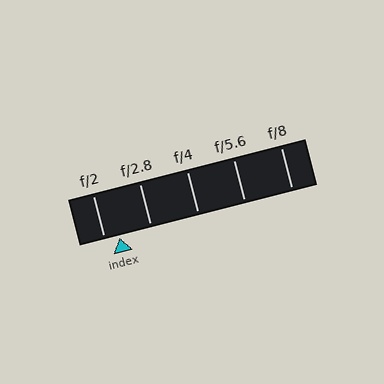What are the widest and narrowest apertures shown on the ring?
The widest aperture shown is f/2 and the narrowest is f/8.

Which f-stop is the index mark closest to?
The index mark is closest to f/2.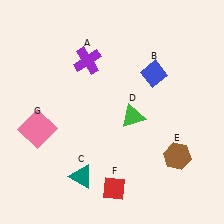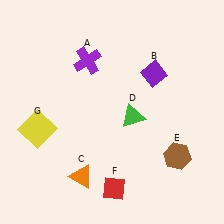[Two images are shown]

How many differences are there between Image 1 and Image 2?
There are 3 differences between the two images.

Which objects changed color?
B changed from blue to purple. C changed from teal to orange. G changed from pink to yellow.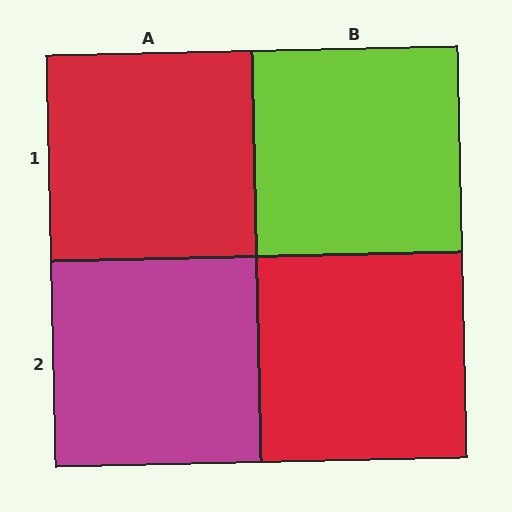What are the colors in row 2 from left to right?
Magenta, red.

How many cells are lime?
1 cell is lime.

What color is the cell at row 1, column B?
Lime.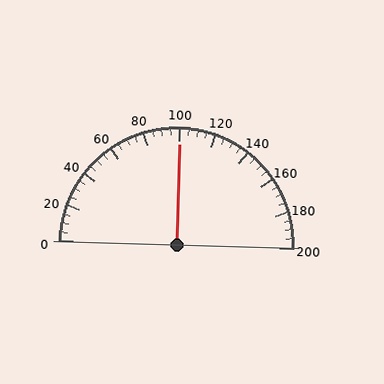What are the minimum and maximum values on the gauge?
The gauge ranges from 0 to 200.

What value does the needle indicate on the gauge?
The needle indicates approximately 100.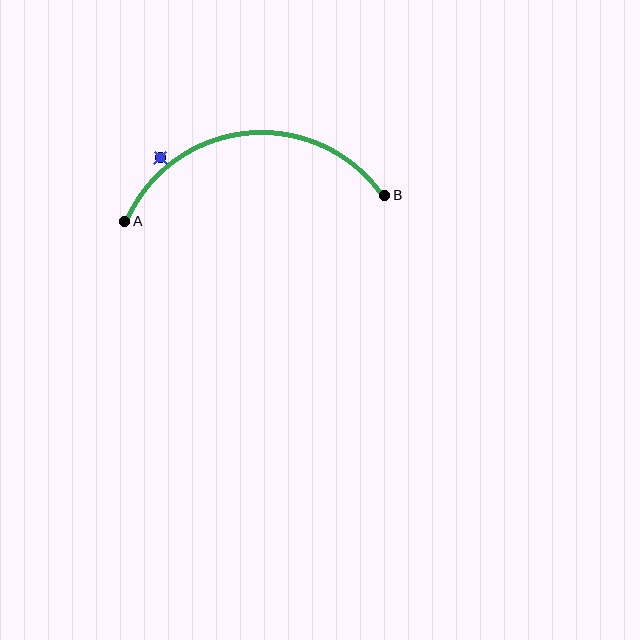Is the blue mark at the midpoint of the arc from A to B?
No — the blue mark does not lie on the arc at all. It sits slightly outside the curve.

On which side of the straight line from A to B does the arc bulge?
The arc bulges above the straight line connecting A and B.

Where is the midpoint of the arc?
The arc midpoint is the point on the curve farthest from the straight line joining A and B. It sits above that line.